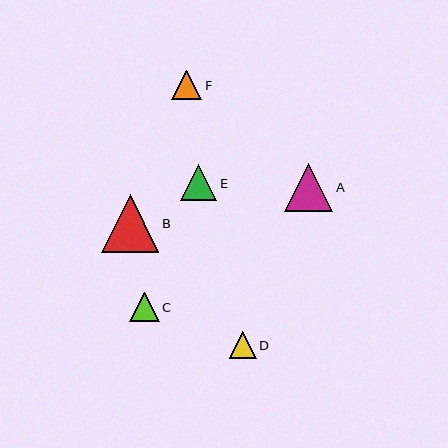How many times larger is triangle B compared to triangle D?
Triangle B is approximately 2.1 times the size of triangle D.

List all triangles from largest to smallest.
From largest to smallest: B, A, E, F, C, D.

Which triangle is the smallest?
Triangle D is the smallest with a size of approximately 27 pixels.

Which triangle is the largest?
Triangle B is the largest with a size of approximately 58 pixels.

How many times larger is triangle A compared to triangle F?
Triangle A is approximately 1.6 times the size of triangle F.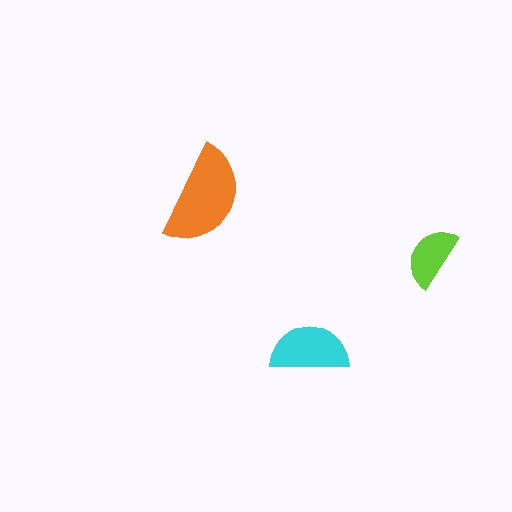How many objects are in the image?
There are 3 objects in the image.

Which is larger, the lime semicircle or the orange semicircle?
The orange one.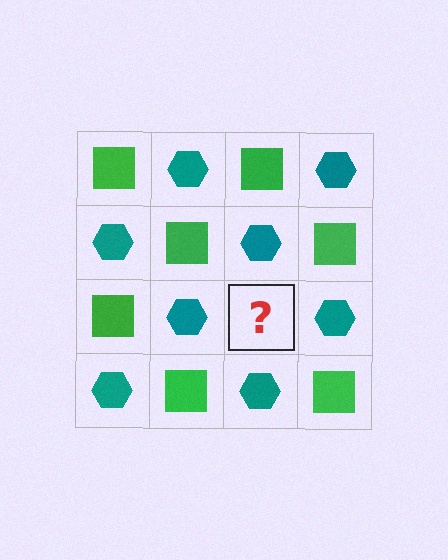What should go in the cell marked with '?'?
The missing cell should contain a green square.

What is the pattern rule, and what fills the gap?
The rule is that it alternates green square and teal hexagon in a checkerboard pattern. The gap should be filled with a green square.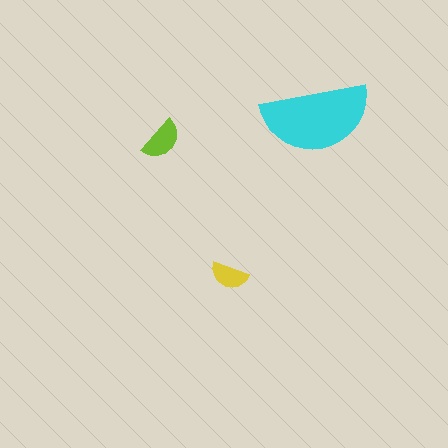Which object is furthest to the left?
The lime semicircle is leftmost.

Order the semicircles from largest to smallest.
the cyan one, the lime one, the yellow one.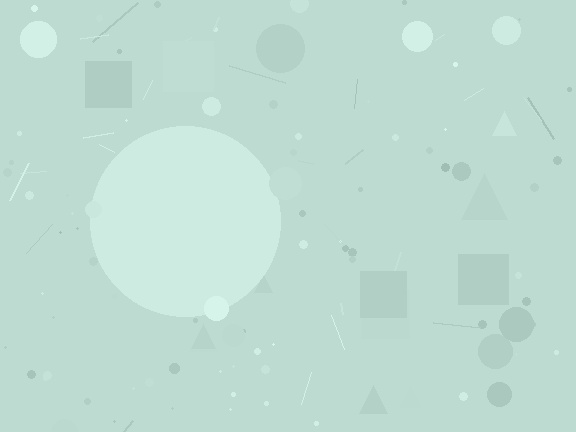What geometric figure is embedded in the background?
A circle is embedded in the background.